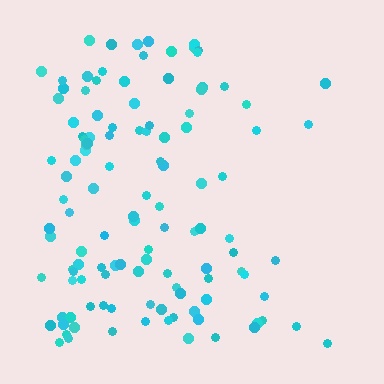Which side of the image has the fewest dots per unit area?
The right.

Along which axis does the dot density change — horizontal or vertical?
Horizontal.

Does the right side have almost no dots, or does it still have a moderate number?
Still a moderate number, just noticeably fewer than the left.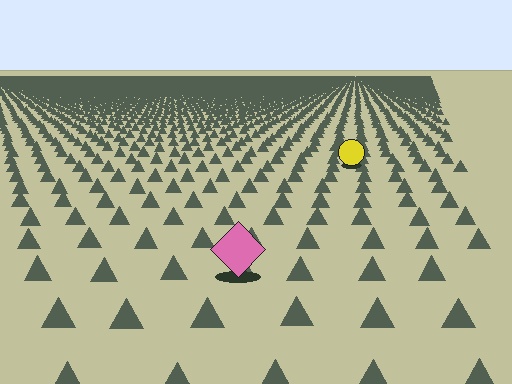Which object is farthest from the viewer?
The yellow circle is farthest from the viewer. It appears smaller and the ground texture around it is denser.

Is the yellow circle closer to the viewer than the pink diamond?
No. The pink diamond is closer — you can tell from the texture gradient: the ground texture is coarser near it.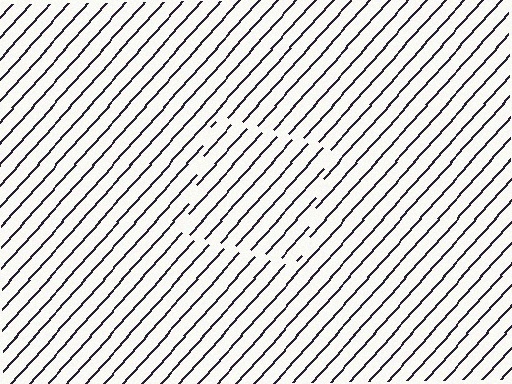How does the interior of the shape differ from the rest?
The interior of the shape contains the same grating, shifted by half a period — the contour is defined by the phase discontinuity where line-ends from the inner and outer gratings abut.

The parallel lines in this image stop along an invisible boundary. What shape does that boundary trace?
An illusory square. The interior of the shape contains the same grating, shifted by half a period — the contour is defined by the phase discontinuity where line-ends from the inner and outer gratings abut.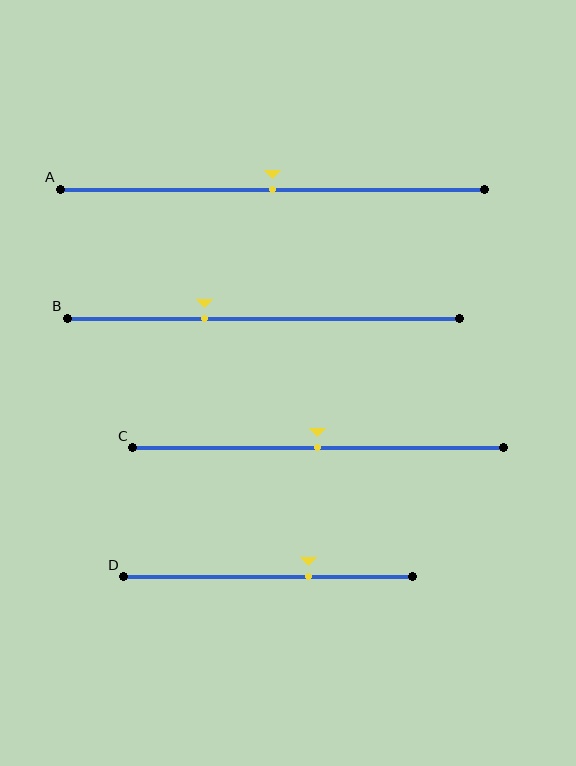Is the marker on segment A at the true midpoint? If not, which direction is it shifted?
Yes, the marker on segment A is at the true midpoint.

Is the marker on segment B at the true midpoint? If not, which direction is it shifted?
No, the marker on segment B is shifted to the left by about 15% of the segment length.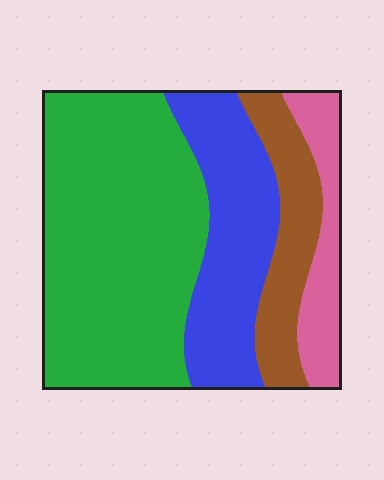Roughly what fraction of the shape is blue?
Blue covers 24% of the shape.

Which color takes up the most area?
Green, at roughly 50%.